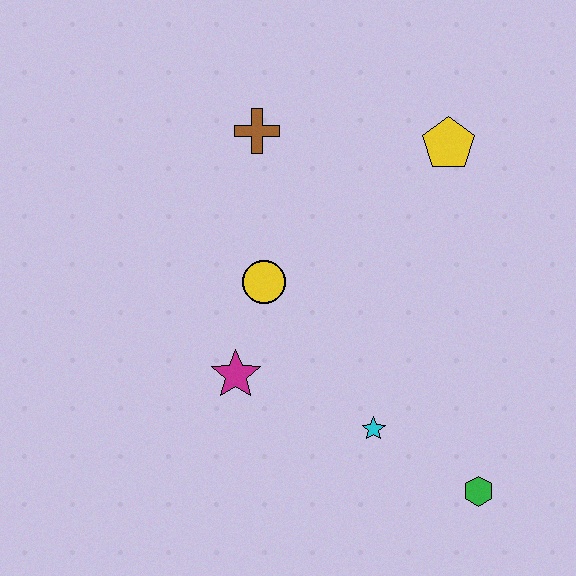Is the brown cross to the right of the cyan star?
No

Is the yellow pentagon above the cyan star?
Yes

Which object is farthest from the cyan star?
The brown cross is farthest from the cyan star.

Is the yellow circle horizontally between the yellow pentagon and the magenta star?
Yes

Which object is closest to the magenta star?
The yellow circle is closest to the magenta star.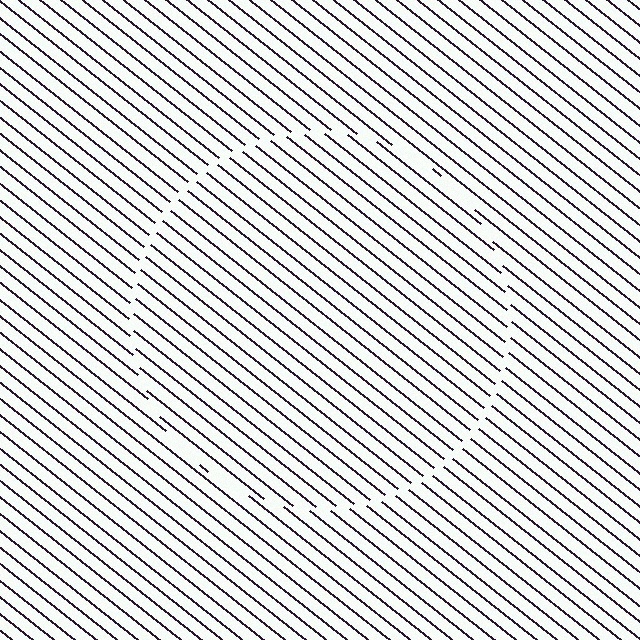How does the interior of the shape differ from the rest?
The interior of the shape contains the same grating, shifted by half a period — the contour is defined by the phase discontinuity where line-ends from the inner and outer gratings abut.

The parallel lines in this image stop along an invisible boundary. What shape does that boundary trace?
An illusory circle. The interior of the shape contains the same grating, shifted by half a period — the contour is defined by the phase discontinuity where line-ends from the inner and outer gratings abut.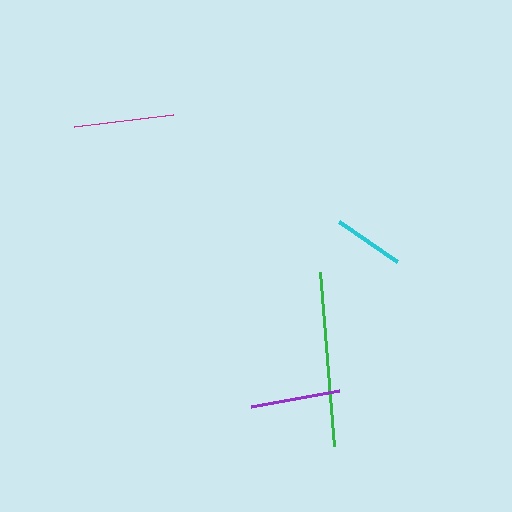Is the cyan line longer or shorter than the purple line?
The purple line is longer than the cyan line.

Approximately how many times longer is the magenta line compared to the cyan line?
The magenta line is approximately 1.4 times the length of the cyan line.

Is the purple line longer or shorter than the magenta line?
The magenta line is longer than the purple line.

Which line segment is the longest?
The green line is the longest at approximately 174 pixels.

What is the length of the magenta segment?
The magenta segment is approximately 101 pixels long.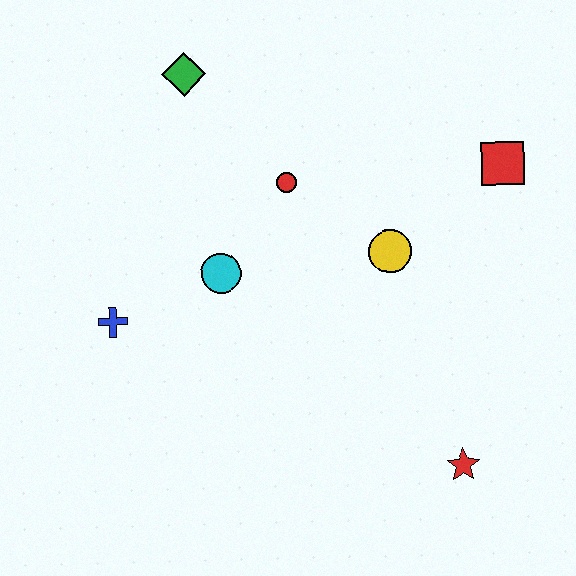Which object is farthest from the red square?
The blue cross is farthest from the red square.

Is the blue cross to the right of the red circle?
No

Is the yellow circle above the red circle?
No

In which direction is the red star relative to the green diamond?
The red star is below the green diamond.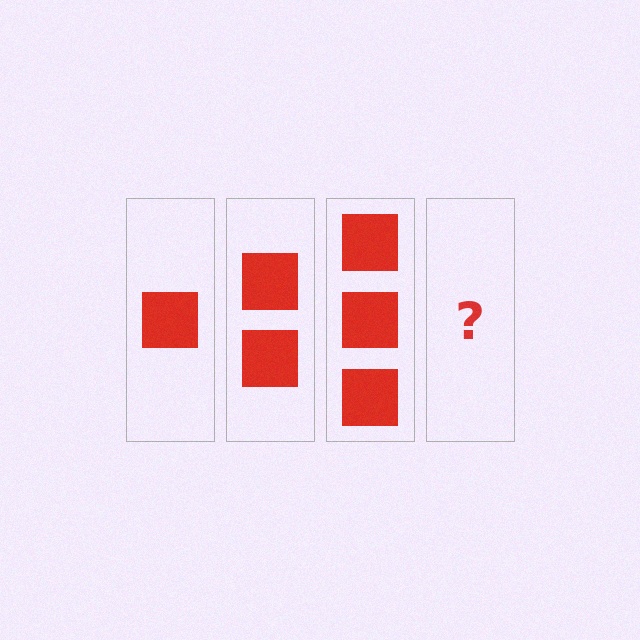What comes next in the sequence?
The next element should be 4 squares.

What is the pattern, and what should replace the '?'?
The pattern is that each step adds one more square. The '?' should be 4 squares.